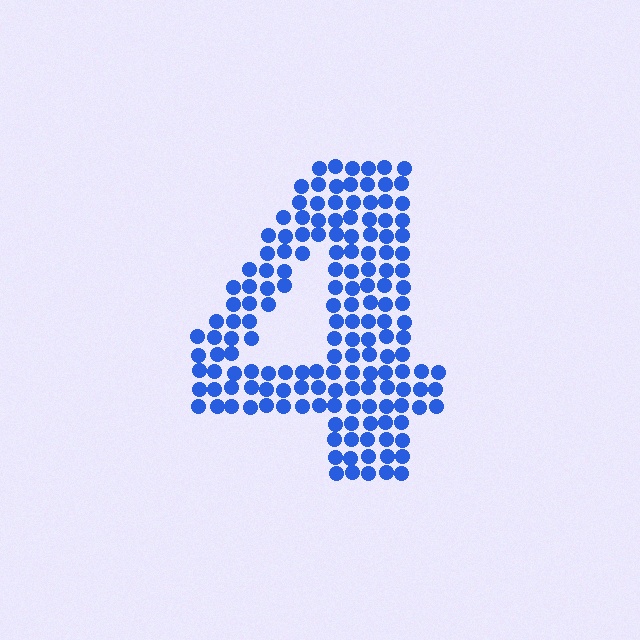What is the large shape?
The large shape is the digit 4.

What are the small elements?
The small elements are circles.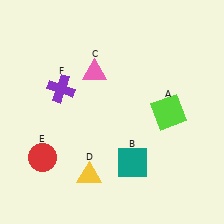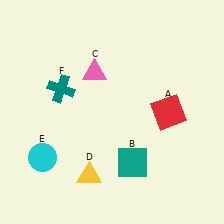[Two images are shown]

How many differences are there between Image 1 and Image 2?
There are 3 differences between the two images.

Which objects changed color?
A changed from lime to red. E changed from red to cyan. F changed from purple to teal.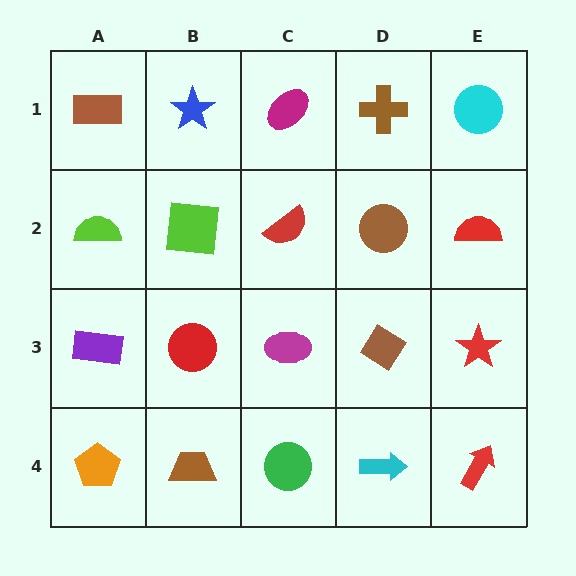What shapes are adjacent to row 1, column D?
A brown circle (row 2, column D), a magenta ellipse (row 1, column C), a cyan circle (row 1, column E).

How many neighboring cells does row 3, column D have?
4.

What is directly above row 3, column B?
A lime square.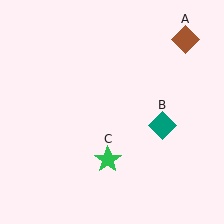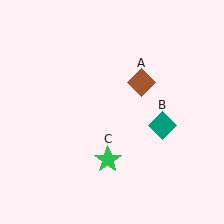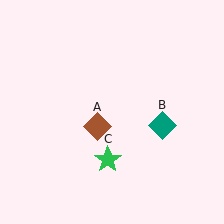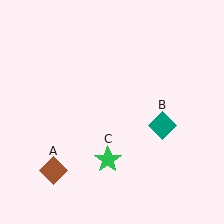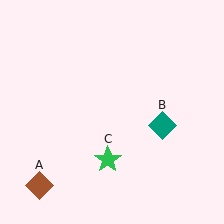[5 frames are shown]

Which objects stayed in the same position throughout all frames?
Teal diamond (object B) and green star (object C) remained stationary.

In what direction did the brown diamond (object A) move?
The brown diamond (object A) moved down and to the left.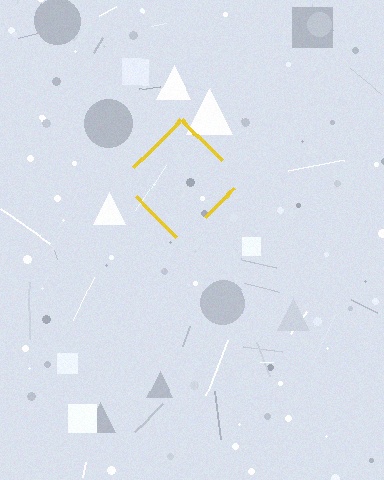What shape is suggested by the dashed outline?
The dashed outline suggests a diamond.